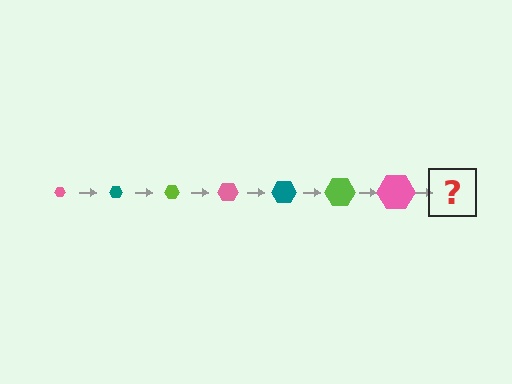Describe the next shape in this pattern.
It should be a teal hexagon, larger than the previous one.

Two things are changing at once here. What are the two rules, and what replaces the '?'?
The two rules are that the hexagon grows larger each step and the color cycles through pink, teal, and lime. The '?' should be a teal hexagon, larger than the previous one.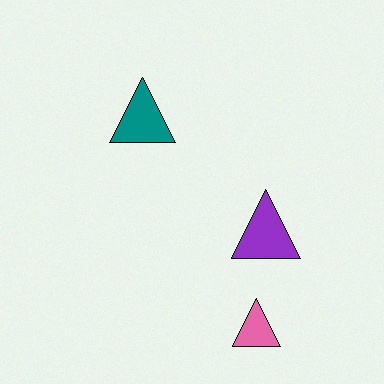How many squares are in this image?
There are no squares.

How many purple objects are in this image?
There is 1 purple object.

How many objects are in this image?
There are 3 objects.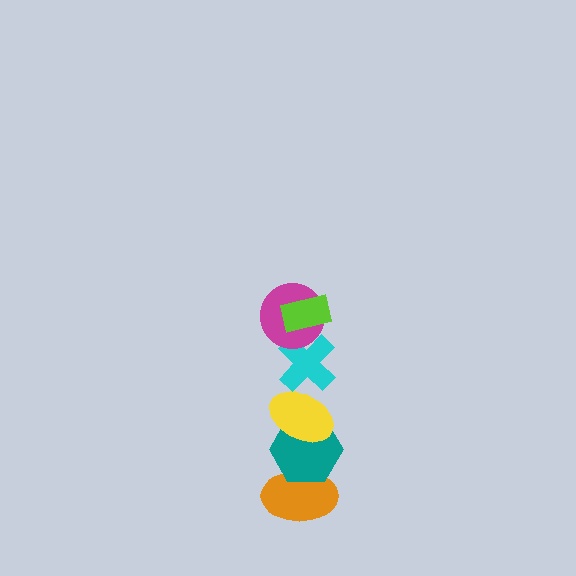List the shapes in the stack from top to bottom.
From top to bottom: the lime rectangle, the magenta circle, the cyan cross, the yellow ellipse, the teal hexagon, the orange ellipse.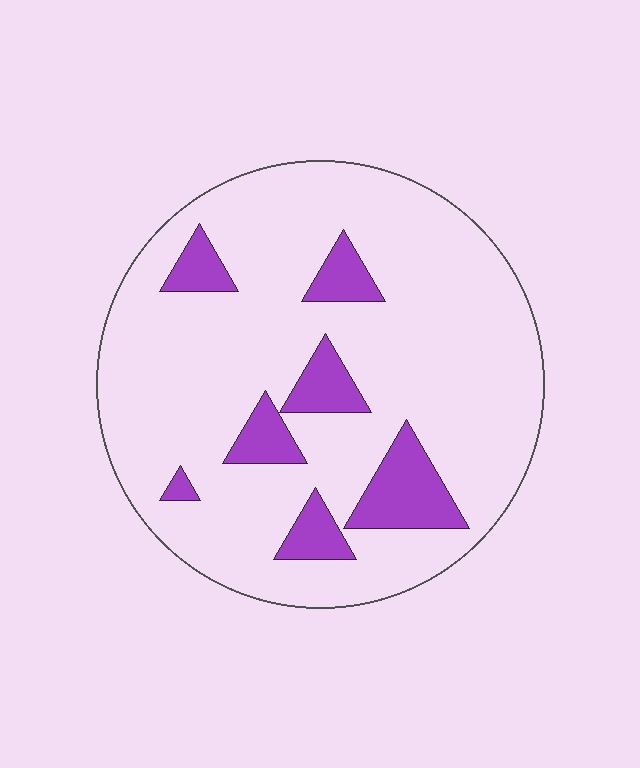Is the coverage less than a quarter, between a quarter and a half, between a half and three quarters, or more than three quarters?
Less than a quarter.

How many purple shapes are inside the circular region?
7.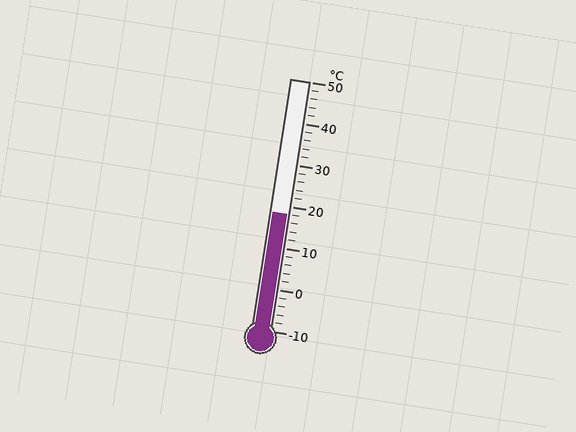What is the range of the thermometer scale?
The thermometer scale ranges from -10°C to 50°C.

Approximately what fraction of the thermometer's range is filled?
The thermometer is filled to approximately 45% of its range.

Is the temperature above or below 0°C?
The temperature is above 0°C.